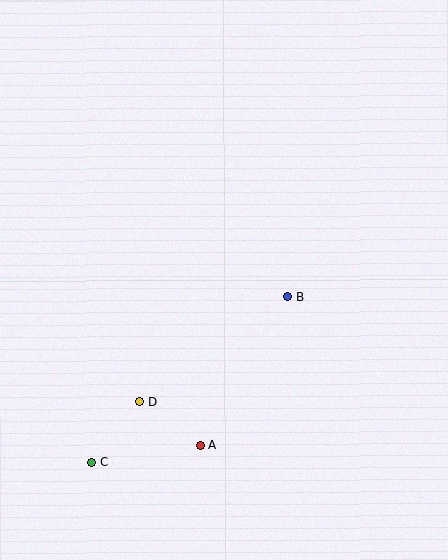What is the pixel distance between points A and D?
The distance between A and D is 74 pixels.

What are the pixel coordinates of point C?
Point C is at (91, 463).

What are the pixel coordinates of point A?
Point A is at (200, 446).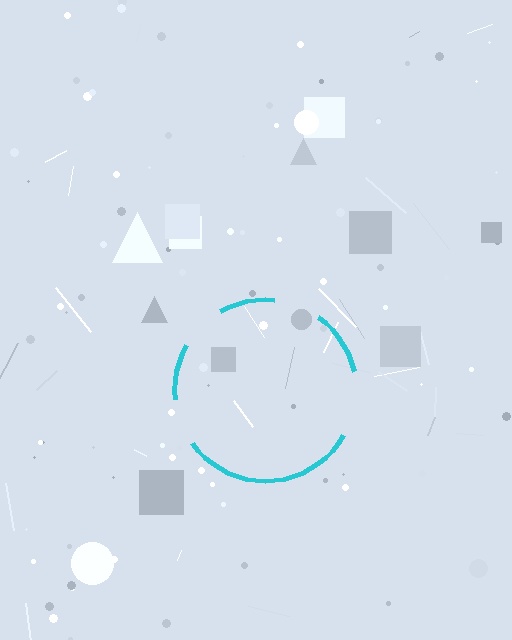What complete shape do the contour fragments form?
The contour fragments form a circle.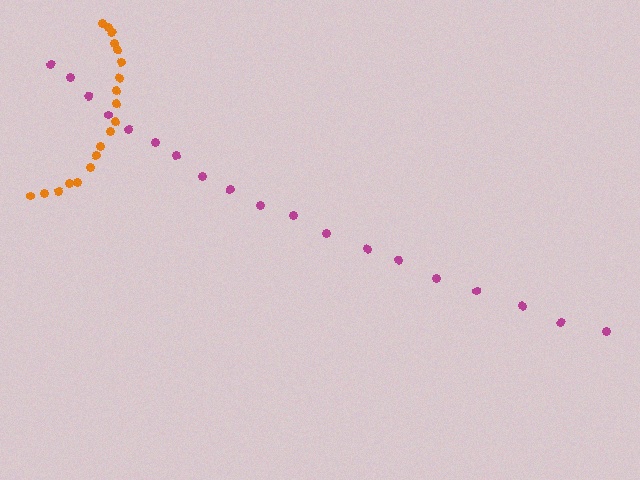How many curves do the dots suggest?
There are 2 distinct paths.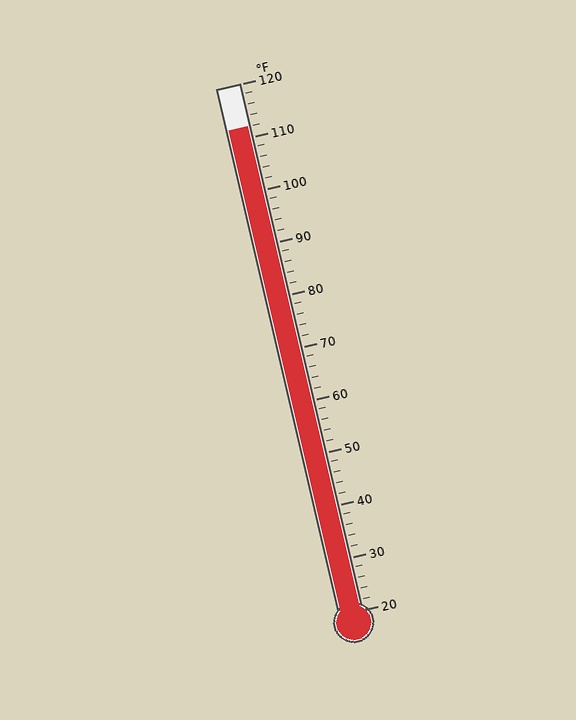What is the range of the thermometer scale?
The thermometer scale ranges from 20°F to 120°F.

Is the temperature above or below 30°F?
The temperature is above 30°F.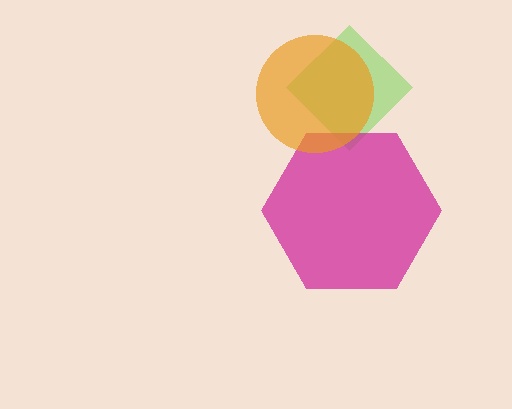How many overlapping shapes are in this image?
There are 3 overlapping shapes in the image.